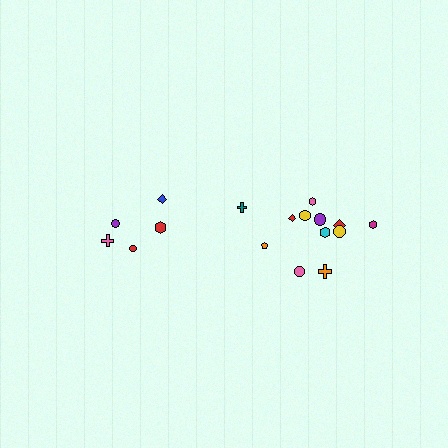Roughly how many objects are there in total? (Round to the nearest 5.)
Roughly 15 objects in total.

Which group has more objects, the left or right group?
The right group.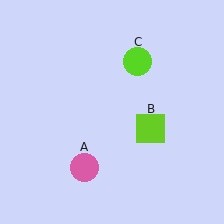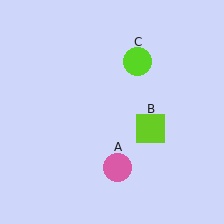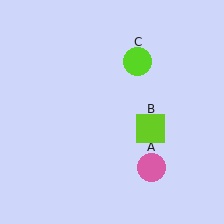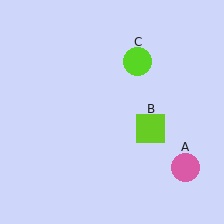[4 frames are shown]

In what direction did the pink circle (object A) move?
The pink circle (object A) moved right.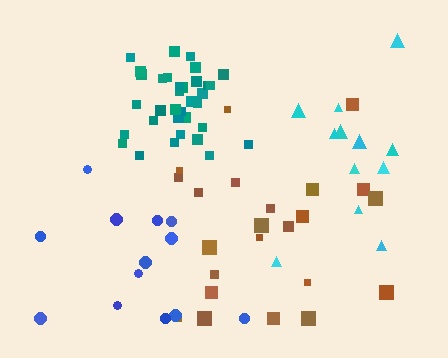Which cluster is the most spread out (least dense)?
Blue.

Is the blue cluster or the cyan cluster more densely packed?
Cyan.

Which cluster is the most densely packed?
Teal.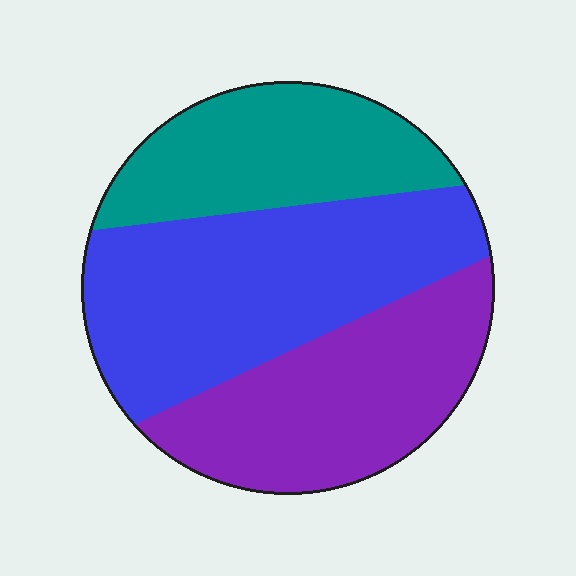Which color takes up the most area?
Blue, at roughly 40%.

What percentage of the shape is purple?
Purple takes up between a quarter and a half of the shape.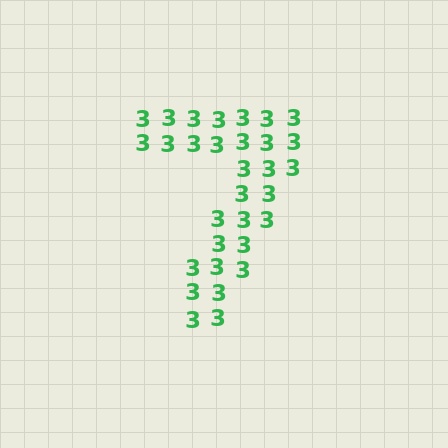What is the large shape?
The large shape is the digit 7.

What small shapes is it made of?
It is made of small digit 3's.